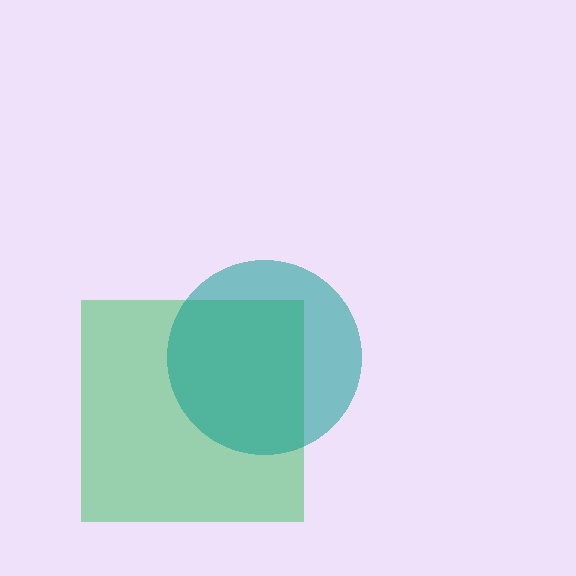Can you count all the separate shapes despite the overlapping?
Yes, there are 2 separate shapes.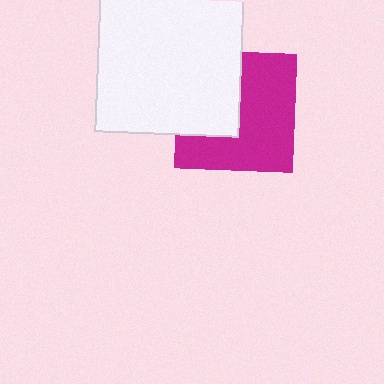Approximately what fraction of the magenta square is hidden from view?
Roughly 39% of the magenta square is hidden behind the white rectangle.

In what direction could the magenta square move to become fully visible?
The magenta square could move right. That would shift it out from behind the white rectangle entirely.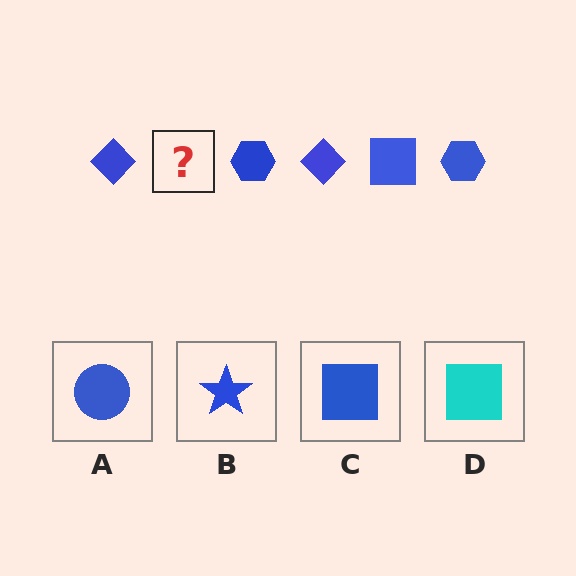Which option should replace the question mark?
Option C.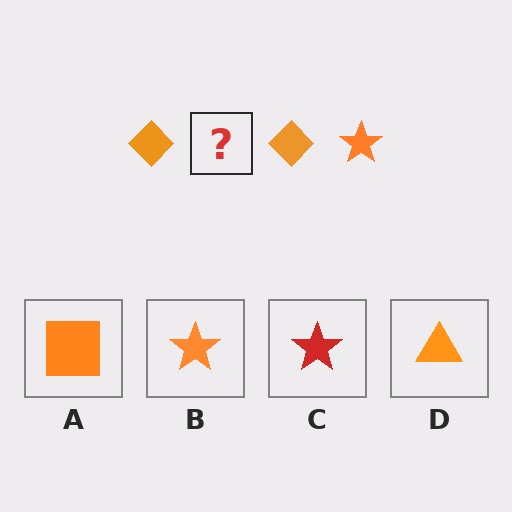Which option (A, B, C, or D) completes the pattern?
B.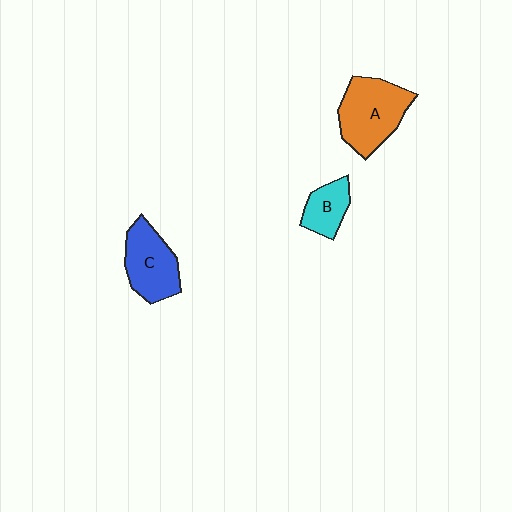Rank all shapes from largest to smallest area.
From largest to smallest: A (orange), C (blue), B (cyan).